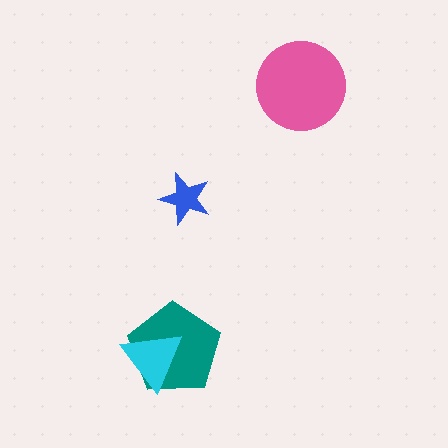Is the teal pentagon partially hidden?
Yes, it is partially covered by another shape.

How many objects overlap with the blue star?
0 objects overlap with the blue star.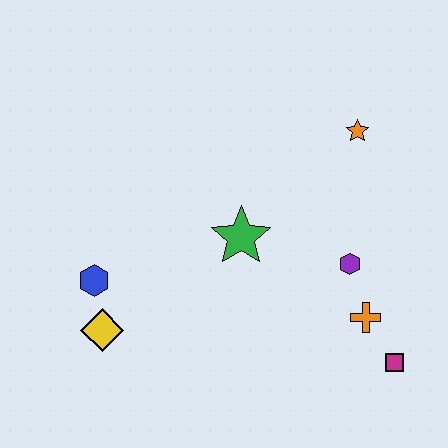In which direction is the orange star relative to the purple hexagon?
The orange star is above the purple hexagon.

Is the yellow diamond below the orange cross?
Yes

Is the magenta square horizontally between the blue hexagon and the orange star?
No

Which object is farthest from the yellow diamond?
The orange star is farthest from the yellow diamond.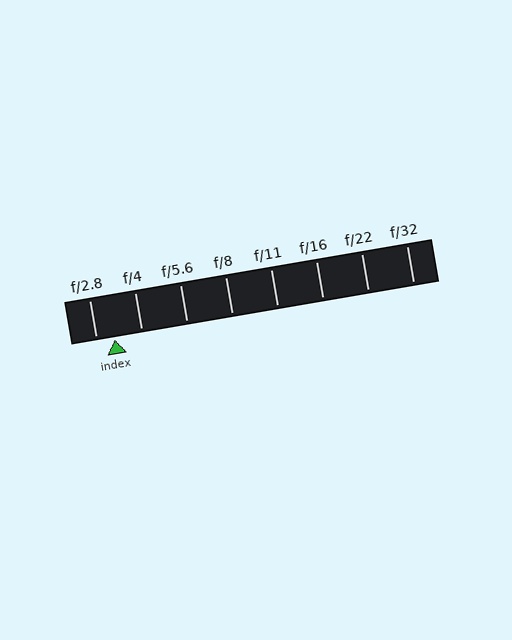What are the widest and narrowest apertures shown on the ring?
The widest aperture shown is f/2.8 and the narrowest is f/32.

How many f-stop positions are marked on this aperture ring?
There are 8 f-stop positions marked.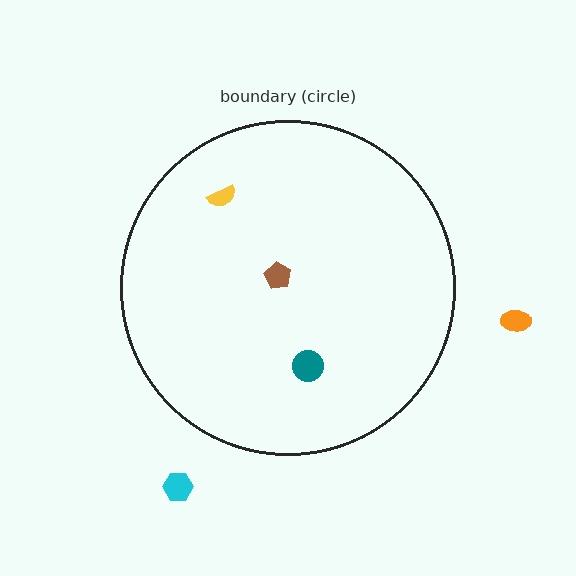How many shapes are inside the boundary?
3 inside, 2 outside.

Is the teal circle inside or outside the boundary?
Inside.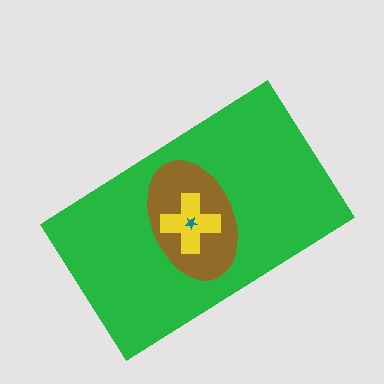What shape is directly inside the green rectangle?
The brown ellipse.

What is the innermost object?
The teal star.